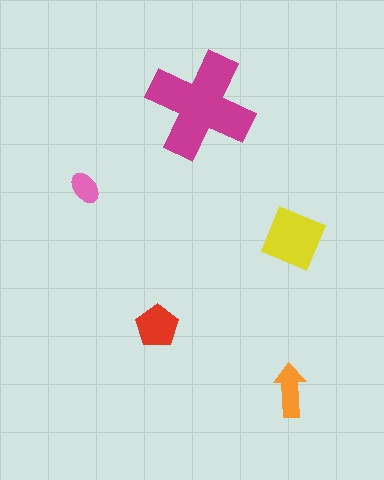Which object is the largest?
The magenta cross.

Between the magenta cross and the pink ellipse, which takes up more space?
The magenta cross.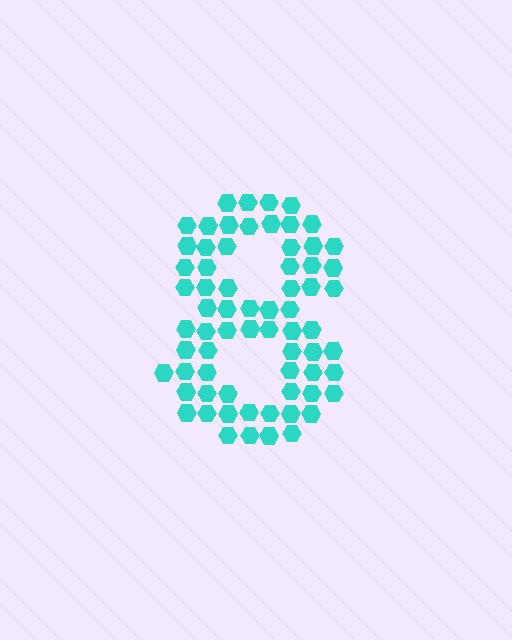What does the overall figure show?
The overall figure shows the digit 8.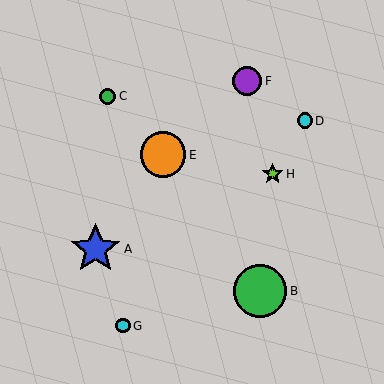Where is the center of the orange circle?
The center of the orange circle is at (163, 155).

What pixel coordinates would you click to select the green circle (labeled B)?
Click at (260, 291) to select the green circle B.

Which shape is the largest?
The green circle (labeled B) is the largest.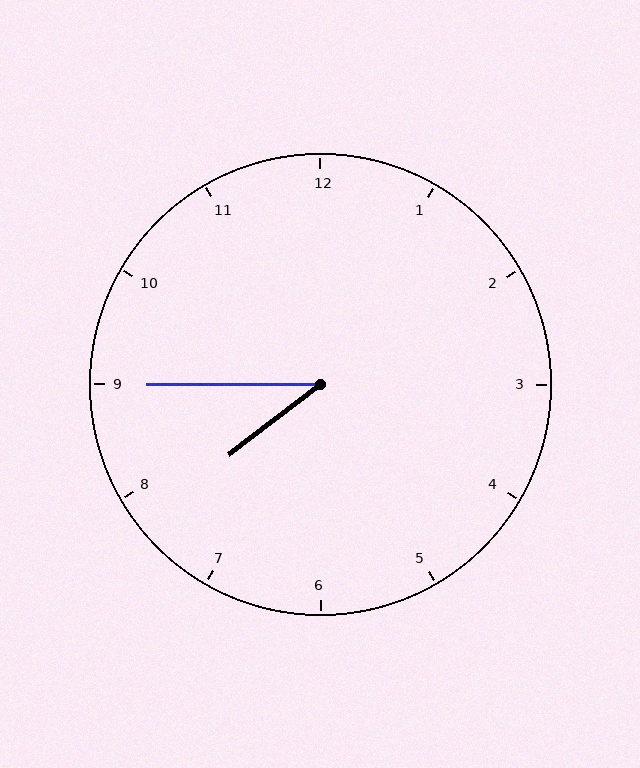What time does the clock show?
7:45.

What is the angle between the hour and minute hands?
Approximately 38 degrees.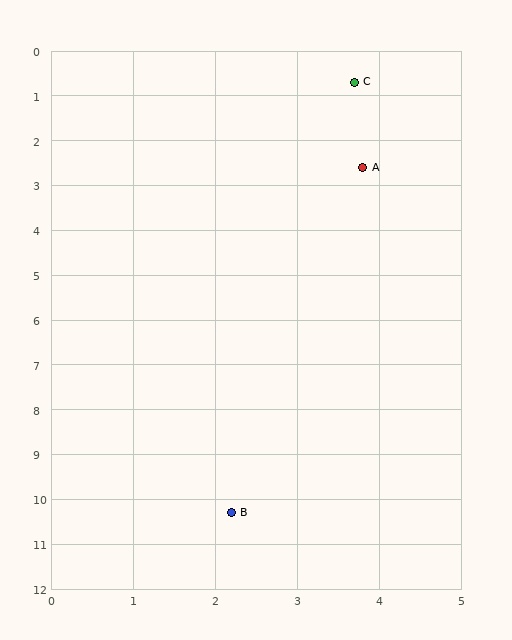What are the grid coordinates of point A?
Point A is at approximately (3.8, 2.6).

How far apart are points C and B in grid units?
Points C and B are about 9.7 grid units apart.